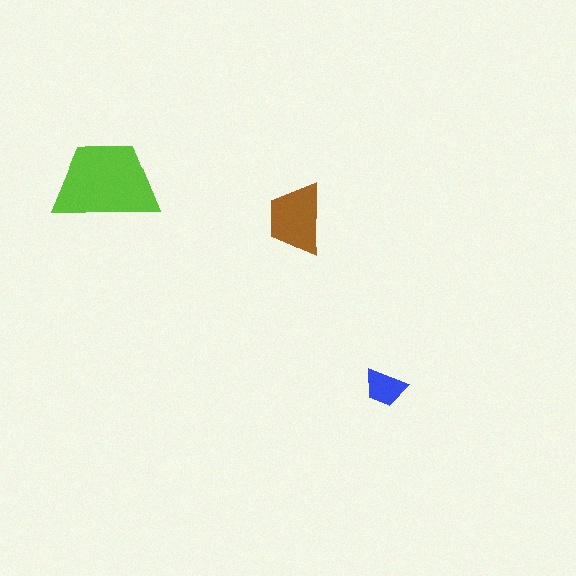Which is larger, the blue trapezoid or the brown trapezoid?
The brown one.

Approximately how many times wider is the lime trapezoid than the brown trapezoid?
About 1.5 times wider.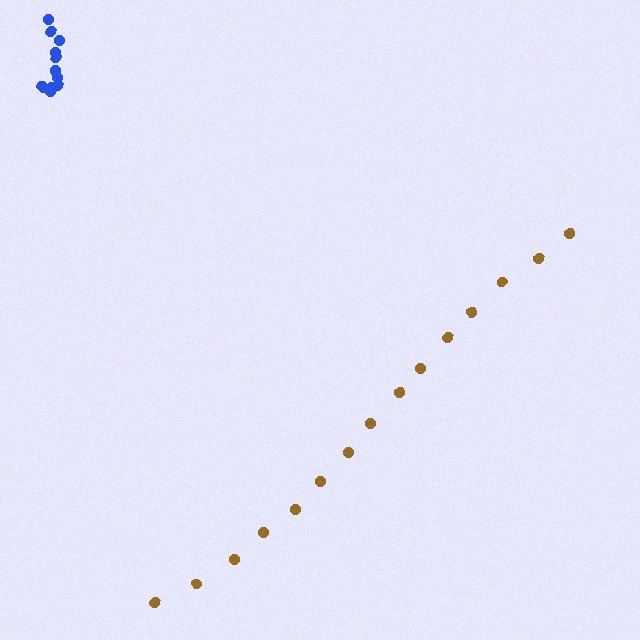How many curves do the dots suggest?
There are 2 distinct paths.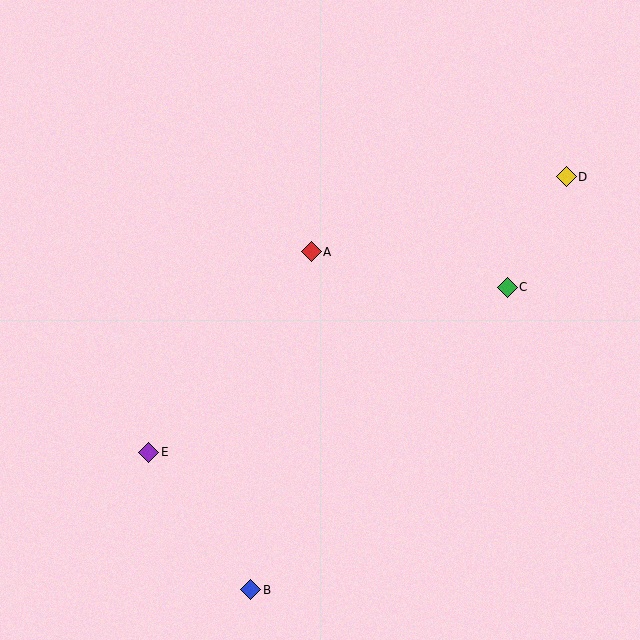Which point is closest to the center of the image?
Point A at (311, 252) is closest to the center.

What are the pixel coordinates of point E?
Point E is at (149, 452).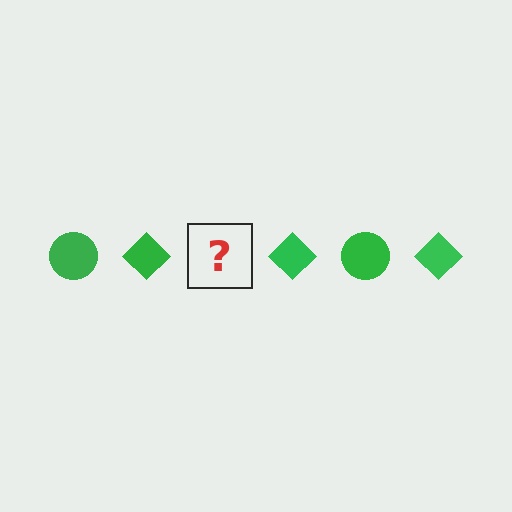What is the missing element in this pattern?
The missing element is a green circle.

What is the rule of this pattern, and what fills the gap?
The rule is that the pattern cycles through circle, diamond shapes in green. The gap should be filled with a green circle.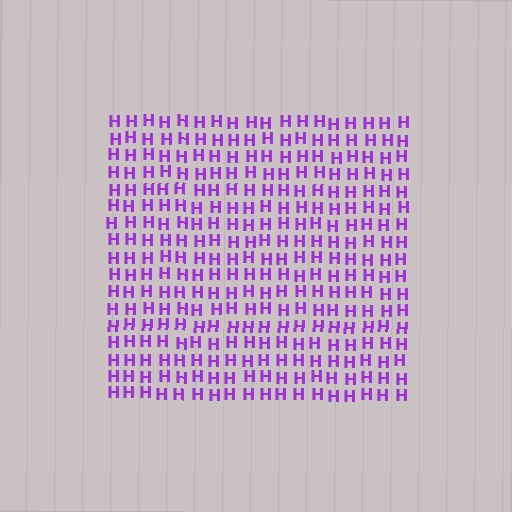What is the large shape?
The large shape is a square.